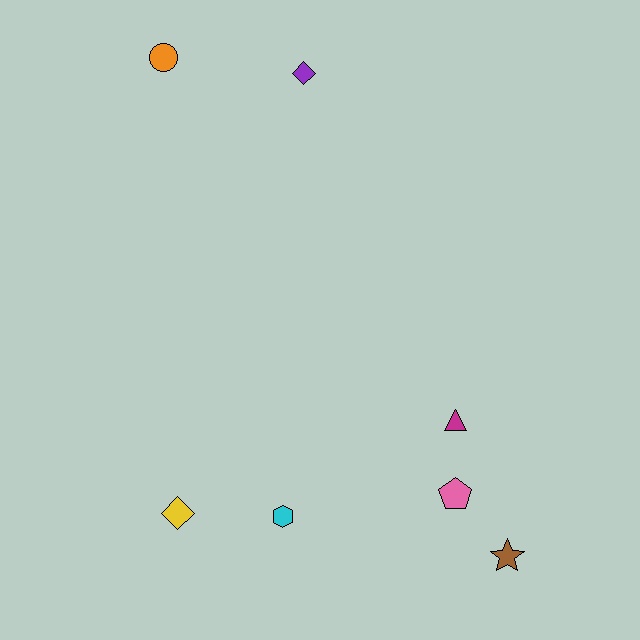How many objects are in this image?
There are 7 objects.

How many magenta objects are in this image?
There is 1 magenta object.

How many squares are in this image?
There are no squares.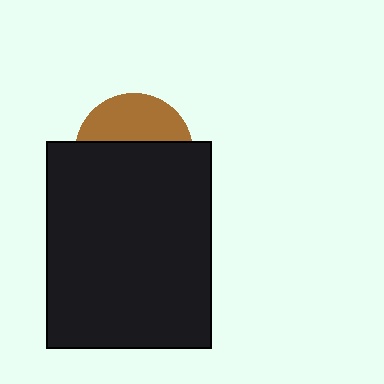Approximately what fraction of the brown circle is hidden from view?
Roughly 61% of the brown circle is hidden behind the black rectangle.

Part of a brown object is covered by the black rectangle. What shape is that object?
It is a circle.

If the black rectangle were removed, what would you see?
You would see the complete brown circle.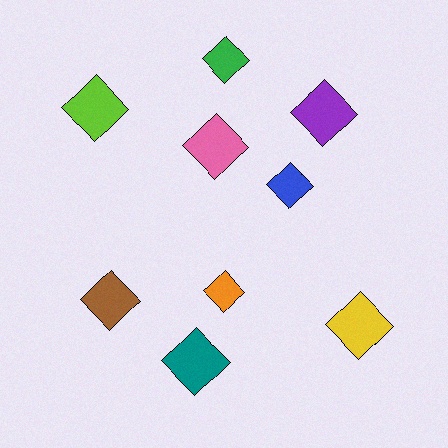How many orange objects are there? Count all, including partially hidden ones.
There is 1 orange object.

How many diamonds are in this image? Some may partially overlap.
There are 9 diamonds.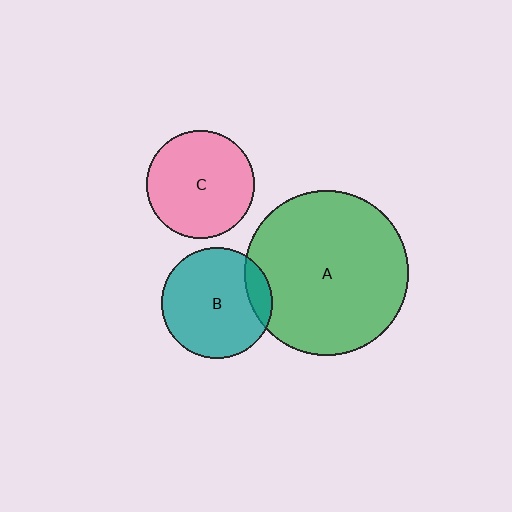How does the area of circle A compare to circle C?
Approximately 2.3 times.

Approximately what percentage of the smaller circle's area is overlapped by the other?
Approximately 15%.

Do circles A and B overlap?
Yes.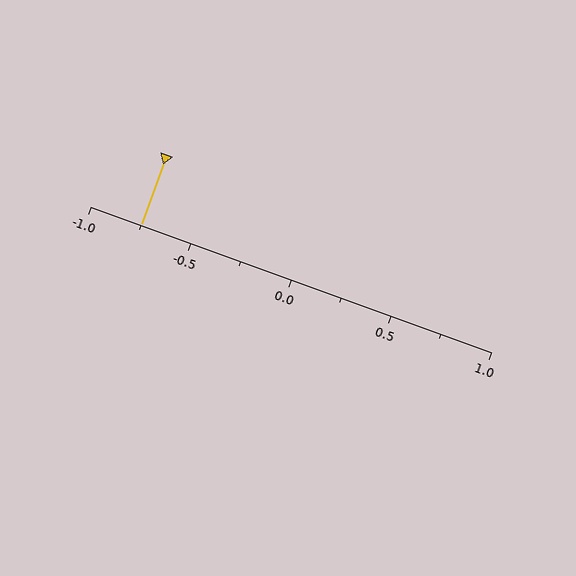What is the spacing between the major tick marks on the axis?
The major ticks are spaced 0.5 apart.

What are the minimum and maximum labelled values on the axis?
The axis runs from -1.0 to 1.0.